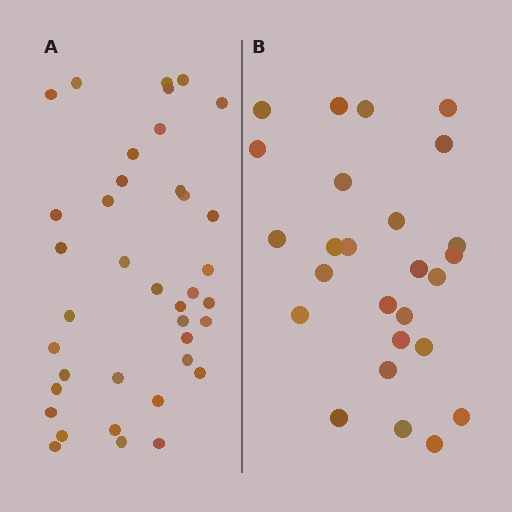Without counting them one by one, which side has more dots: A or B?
Region A (the left region) has more dots.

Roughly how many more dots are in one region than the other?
Region A has roughly 12 or so more dots than region B.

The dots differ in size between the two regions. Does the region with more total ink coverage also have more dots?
No. Region B has more total ink coverage because its dots are larger, but region A actually contains more individual dots. Total area can be misleading — the number of items is what matters here.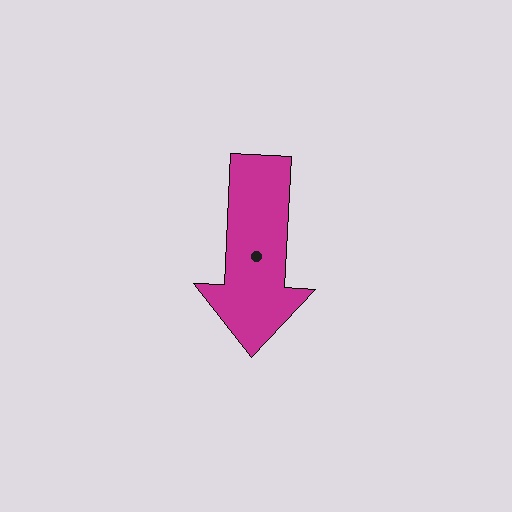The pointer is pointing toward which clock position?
Roughly 6 o'clock.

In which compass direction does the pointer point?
South.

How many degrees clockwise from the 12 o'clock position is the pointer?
Approximately 183 degrees.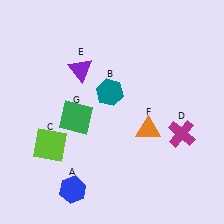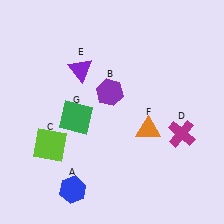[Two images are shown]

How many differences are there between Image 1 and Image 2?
There is 1 difference between the two images.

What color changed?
The hexagon (B) changed from teal in Image 1 to purple in Image 2.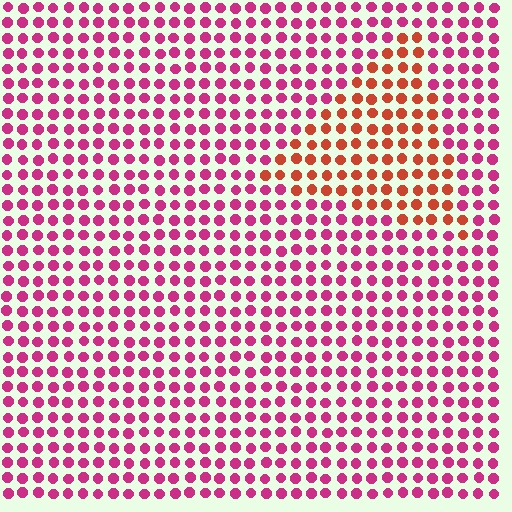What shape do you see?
I see a triangle.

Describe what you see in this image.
The image is filled with small magenta elements in a uniform arrangement. A triangle-shaped region is visible where the elements are tinted to a slightly different hue, forming a subtle color boundary.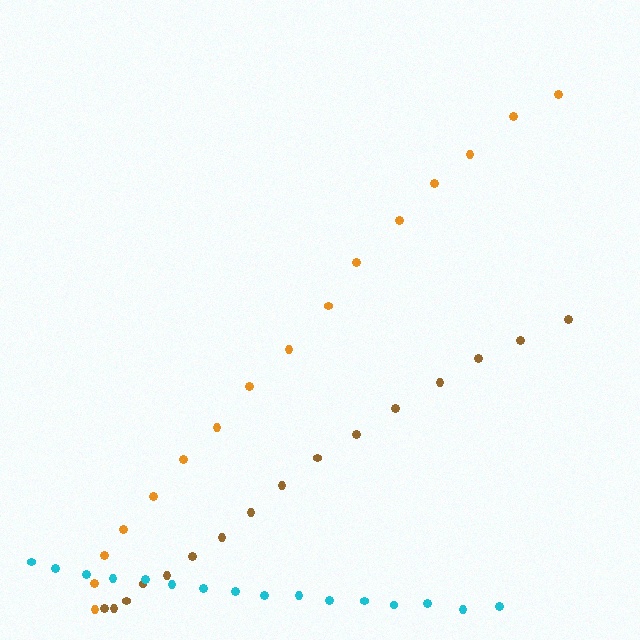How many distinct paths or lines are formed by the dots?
There are 3 distinct paths.